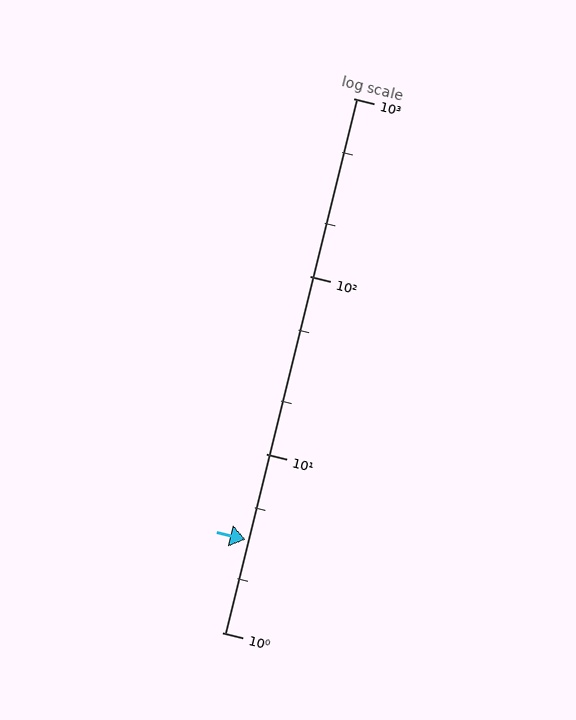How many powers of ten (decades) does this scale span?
The scale spans 3 decades, from 1 to 1000.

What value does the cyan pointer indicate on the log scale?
The pointer indicates approximately 3.3.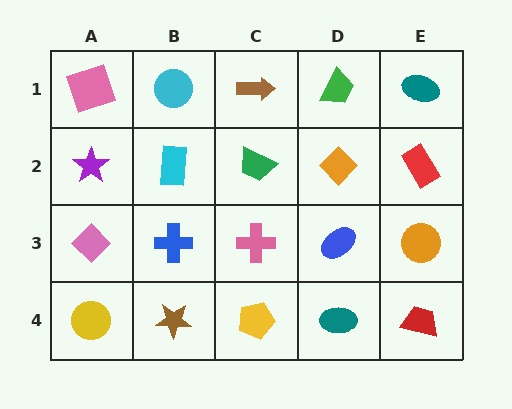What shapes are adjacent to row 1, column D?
An orange diamond (row 2, column D), a brown arrow (row 1, column C), a teal ellipse (row 1, column E).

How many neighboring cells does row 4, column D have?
3.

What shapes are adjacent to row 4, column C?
A pink cross (row 3, column C), a brown star (row 4, column B), a teal ellipse (row 4, column D).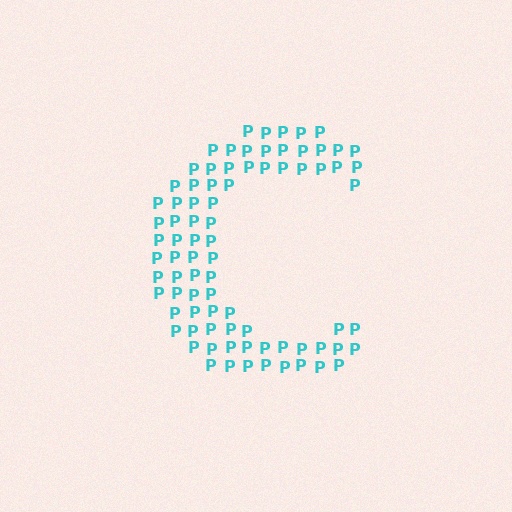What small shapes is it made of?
It is made of small letter P's.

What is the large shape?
The large shape is the letter C.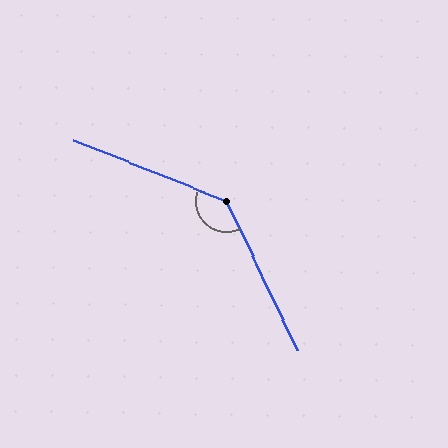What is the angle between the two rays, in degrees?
Approximately 137 degrees.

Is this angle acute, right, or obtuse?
It is obtuse.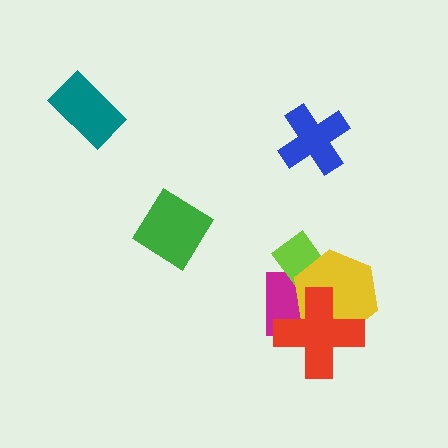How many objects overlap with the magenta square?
3 objects overlap with the magenta square.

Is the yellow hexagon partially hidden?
Yes, it is partially covered by another shape.